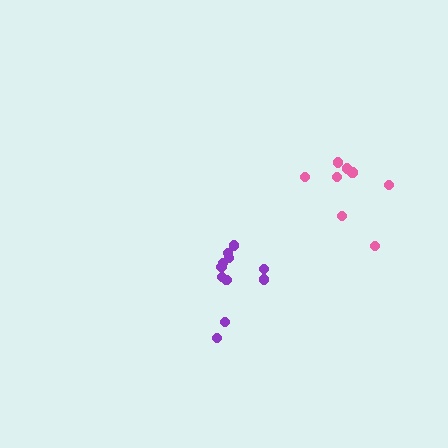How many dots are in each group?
Group 1: 11 dots, Group 2: 8 dots (19 total).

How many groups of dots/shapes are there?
There are 2 groups.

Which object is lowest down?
The purple cluster is bottommost.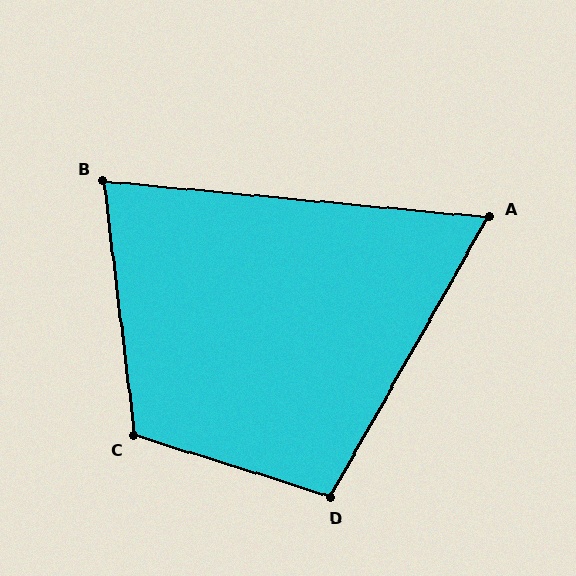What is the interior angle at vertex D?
Approximately 102 degrees (obtuse).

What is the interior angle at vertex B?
Approximately 78 degrees (acute).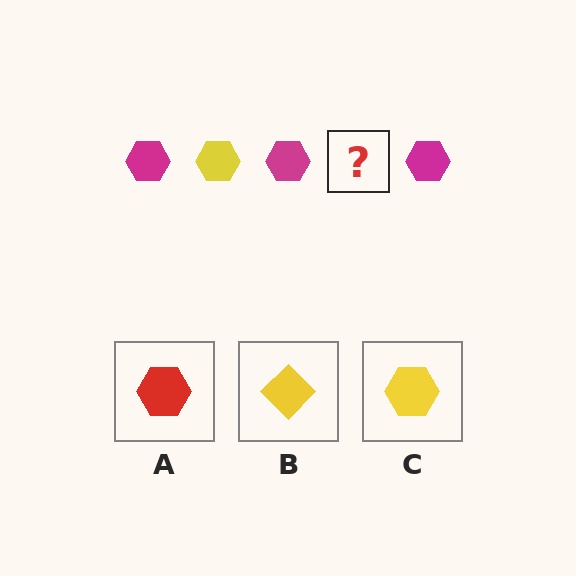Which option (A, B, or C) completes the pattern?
C.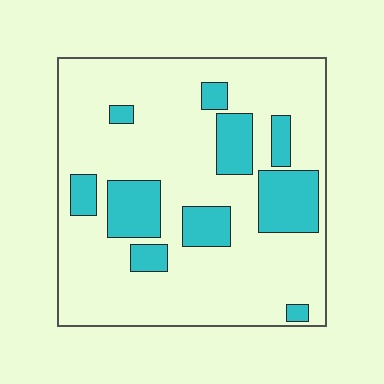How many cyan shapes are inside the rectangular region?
10.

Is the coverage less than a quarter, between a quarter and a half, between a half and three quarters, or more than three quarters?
Less than a quarter.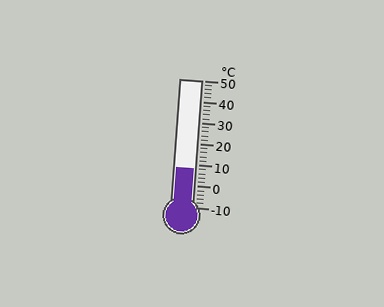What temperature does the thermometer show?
The thermometer shows approximately 8°C.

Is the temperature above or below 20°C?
The temperature is below 20°C.